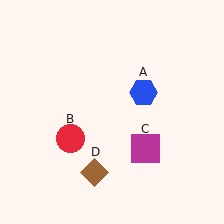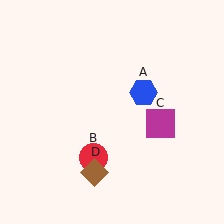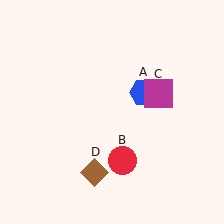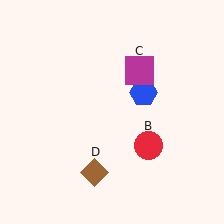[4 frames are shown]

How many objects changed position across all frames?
2 objects changed position: red circle (object B), magenta square (object C).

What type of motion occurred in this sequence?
The red circle (object B), magenta square (object C) rotated counterclockwise around the center of the scene.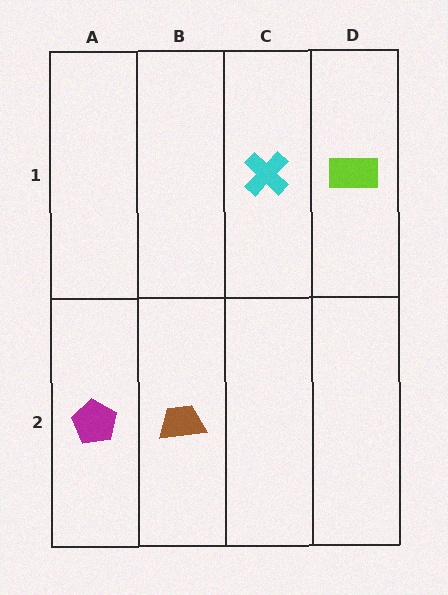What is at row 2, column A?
A magenta pentagon.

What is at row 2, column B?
A brown trapezoid.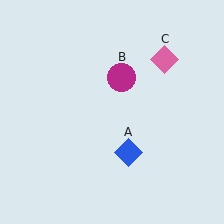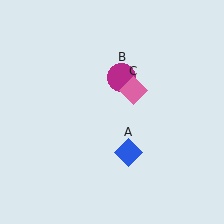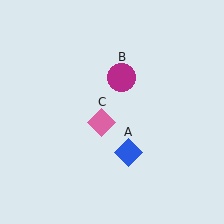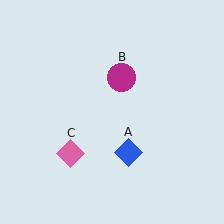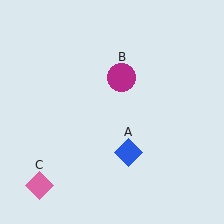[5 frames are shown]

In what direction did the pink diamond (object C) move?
The pink diamond (object C) moved down and to the left.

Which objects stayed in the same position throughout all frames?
Blue diamond (object A) and magenta circle (object B) remained stationary.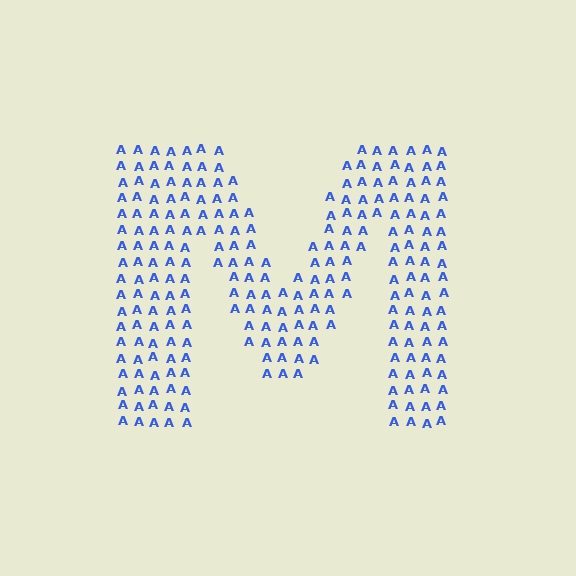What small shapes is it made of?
It is made of small letter A's.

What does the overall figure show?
The overall figure shows the letter M.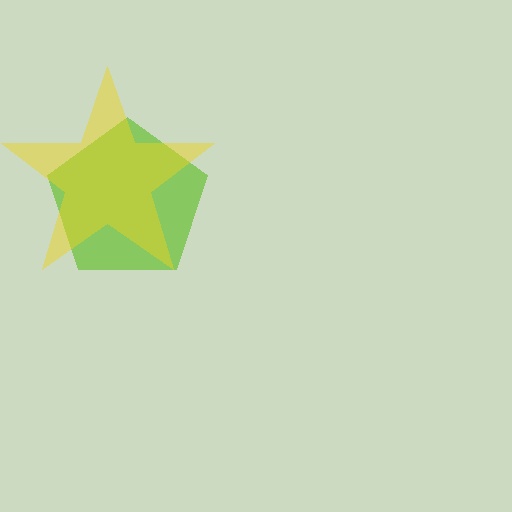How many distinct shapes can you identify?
There are 2 distinct shapes: a lime pentagon, a yellow star.